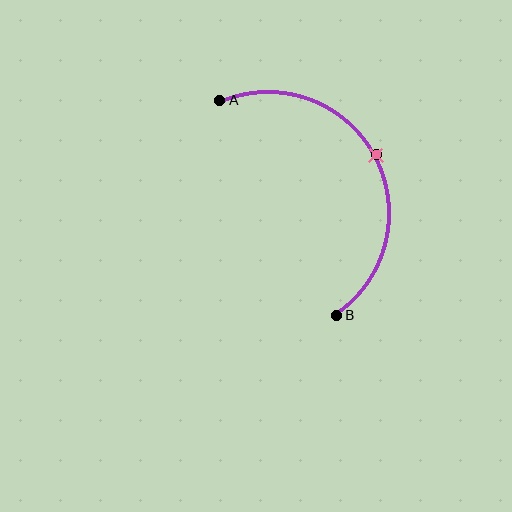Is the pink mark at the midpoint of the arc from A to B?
Yes. The pink mark lies on the arc at equal arc-length from both A and B — it is the arc midpoint.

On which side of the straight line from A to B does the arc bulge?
The arc bulges to the right of the straight line connecting A and B.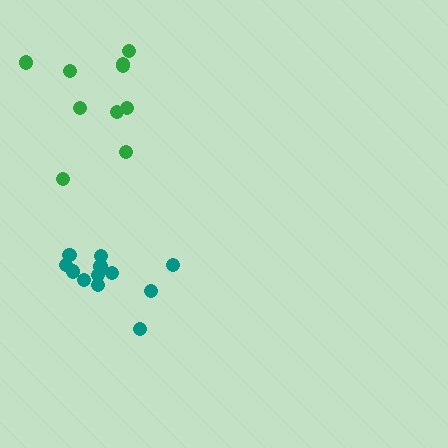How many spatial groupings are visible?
There are 2 spatial groupings.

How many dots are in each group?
Group 1: 10 dots, Group 2: 12 dots (22 total).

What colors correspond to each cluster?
The clusters are colored: green, teal.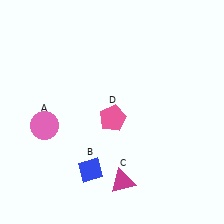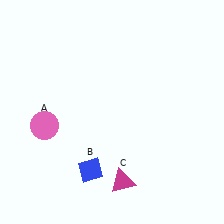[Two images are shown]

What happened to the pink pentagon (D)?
The pink pentagon (D) was removed in Image 2. It was in the bottom-right area of Image 1.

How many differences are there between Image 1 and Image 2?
There is 1 difference between the two images.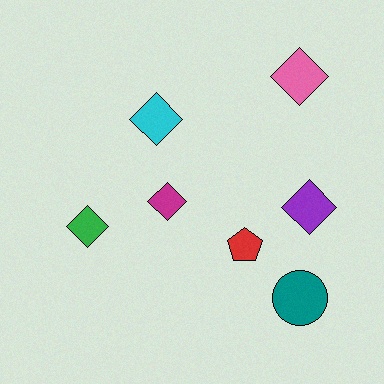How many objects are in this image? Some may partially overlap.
There are 7 objects.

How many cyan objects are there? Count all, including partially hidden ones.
There is 1 cyan object.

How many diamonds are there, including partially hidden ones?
There are 5 diamonds.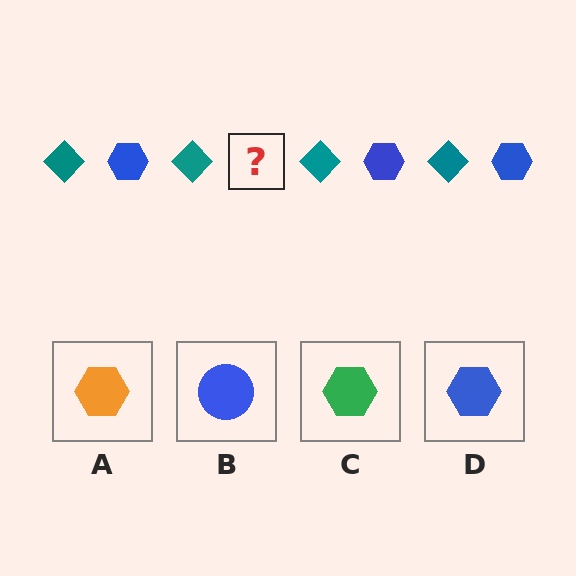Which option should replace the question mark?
Option D.